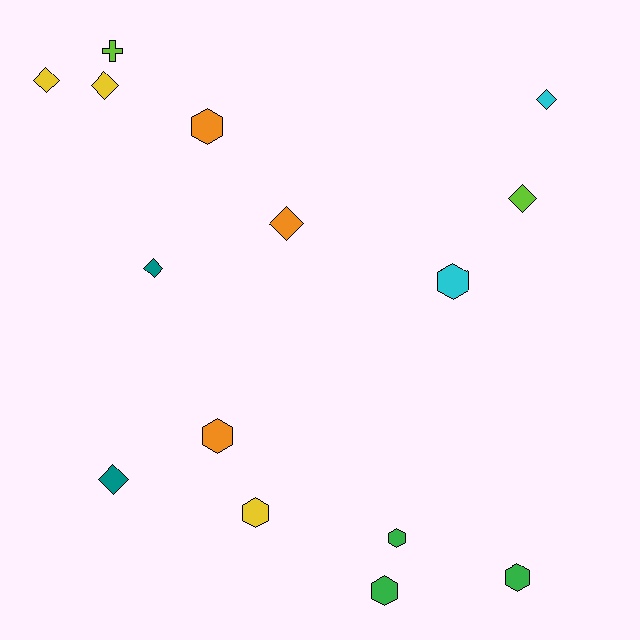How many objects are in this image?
There are 15 objects.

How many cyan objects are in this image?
There are 2 cyan objects.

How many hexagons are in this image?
There are 7 hexagons.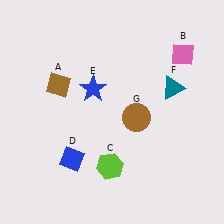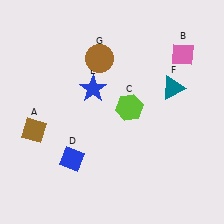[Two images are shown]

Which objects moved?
The objects that moved are: the brown diamond (A), the lime hexagon (C), the brown circle (G).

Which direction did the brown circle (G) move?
The brown circle (G) moved up.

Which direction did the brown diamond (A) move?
The brown diamond (A) moved down.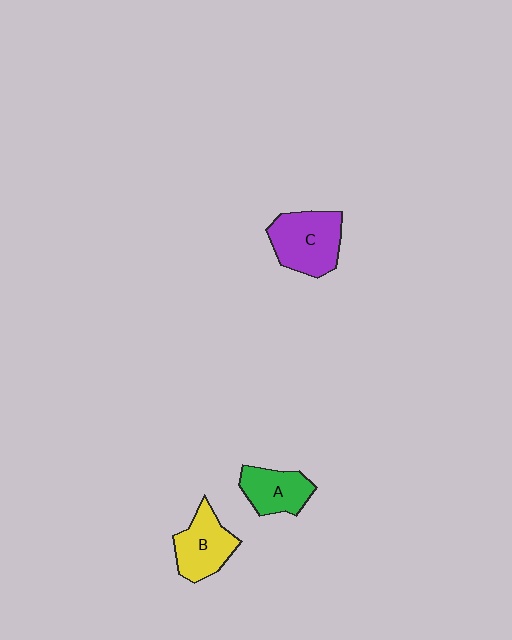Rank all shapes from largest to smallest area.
From largest to smallest: C (purple), B (yellow), A (green).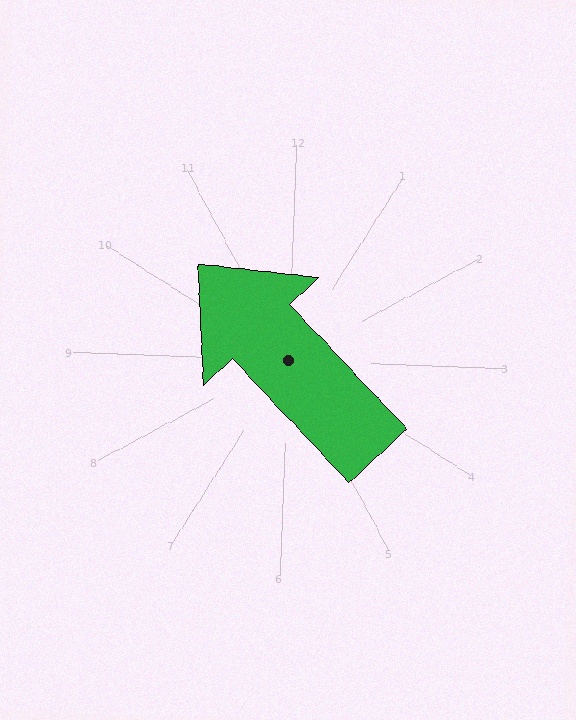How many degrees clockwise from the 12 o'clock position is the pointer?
Approximately 315 degrees.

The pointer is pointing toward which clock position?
Roughly 10 o'clock.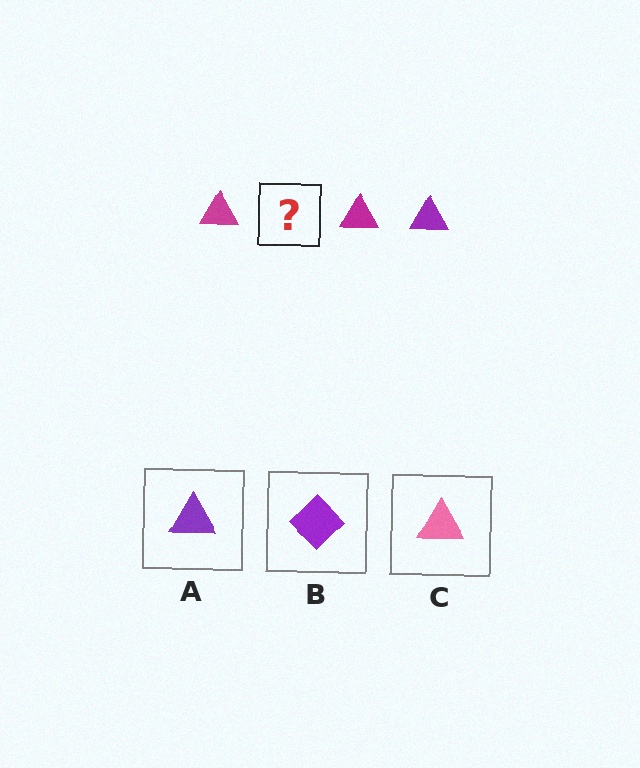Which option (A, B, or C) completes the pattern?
A.